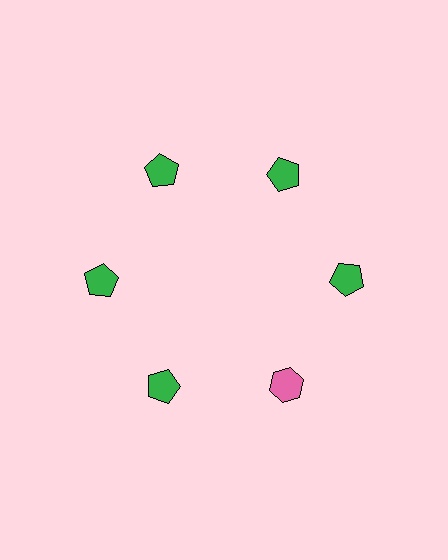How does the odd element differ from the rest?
It differs in both color (pink instead of green) and shape (hexagon instead of pentagon).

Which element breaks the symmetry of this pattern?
The pink hexagon at roughly the 5 o'clock position breaks the symmetry. All other shapes are green pentagons.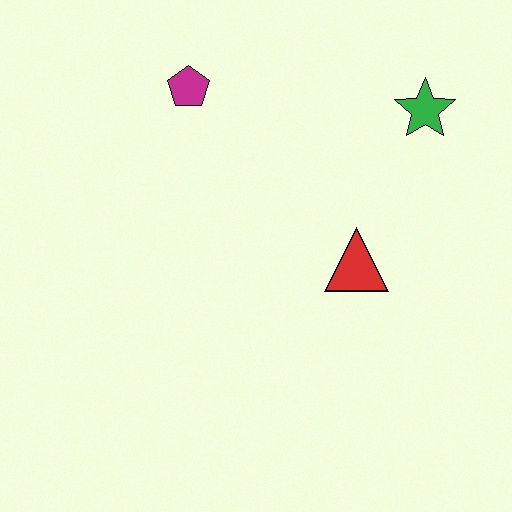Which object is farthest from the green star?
The magenta pentagon is farthest from the green star.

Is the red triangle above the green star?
No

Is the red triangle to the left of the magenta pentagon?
No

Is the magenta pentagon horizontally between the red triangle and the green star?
No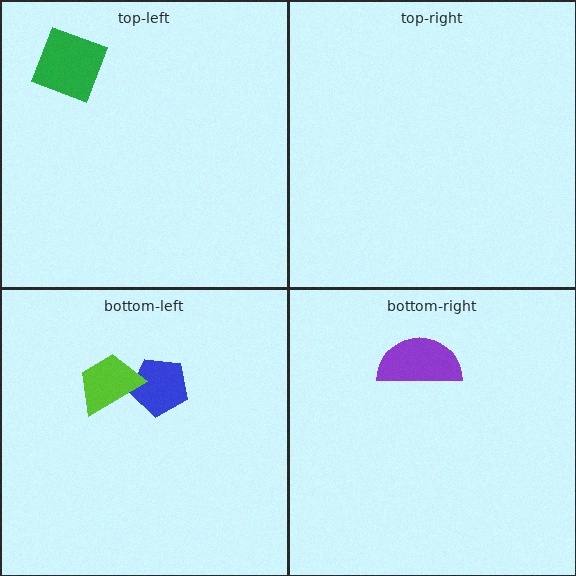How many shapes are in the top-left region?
1.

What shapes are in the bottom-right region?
The purple semicircle.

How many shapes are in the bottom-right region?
1.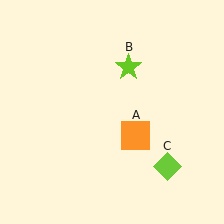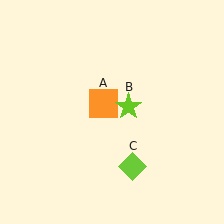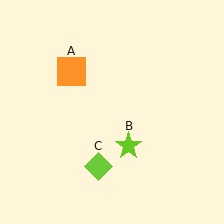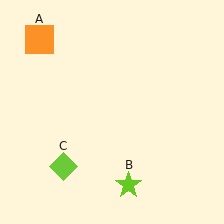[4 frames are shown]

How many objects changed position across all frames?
3 objects changed position: orange square (object A), lime star (object B), lime diamond (object C).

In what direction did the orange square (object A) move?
The orange square (object A) moved up and to the left.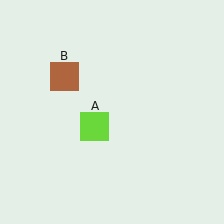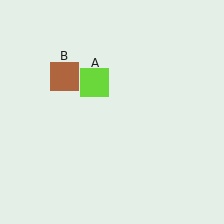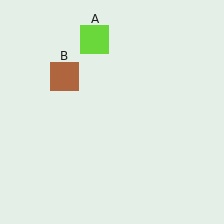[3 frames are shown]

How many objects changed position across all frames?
1 object changed position: lime square (object A).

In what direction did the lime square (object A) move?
The lime square (object A) moved up.